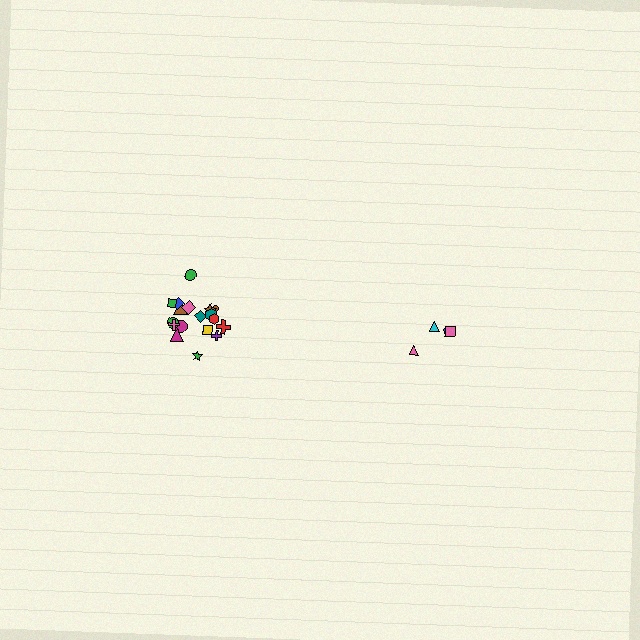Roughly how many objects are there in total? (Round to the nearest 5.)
Roughly 20 objects in total.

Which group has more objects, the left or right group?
The left group.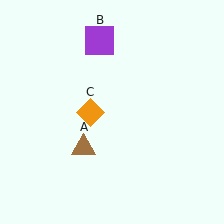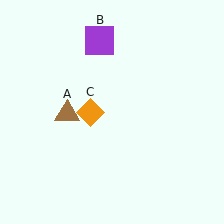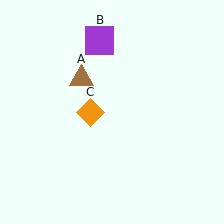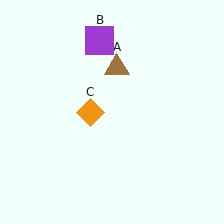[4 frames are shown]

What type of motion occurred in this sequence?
The brown triangle (object A) rotated clockwise around the center of the scene.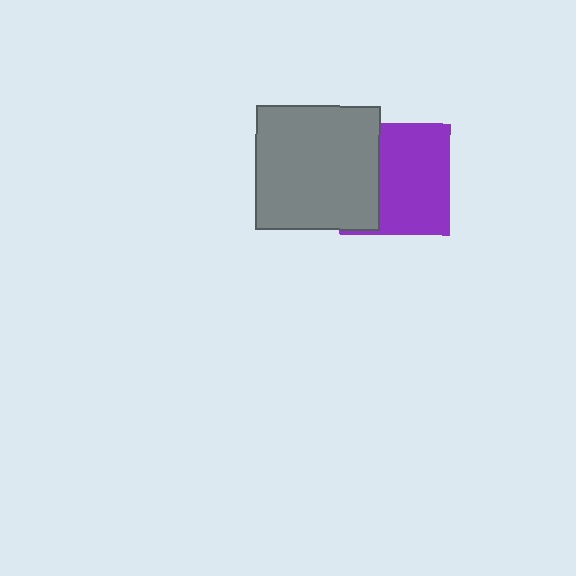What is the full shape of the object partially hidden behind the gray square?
The partially hidden object is a purple square.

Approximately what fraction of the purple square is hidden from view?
Roughly 36% of the purple square is hidden behind the gray square.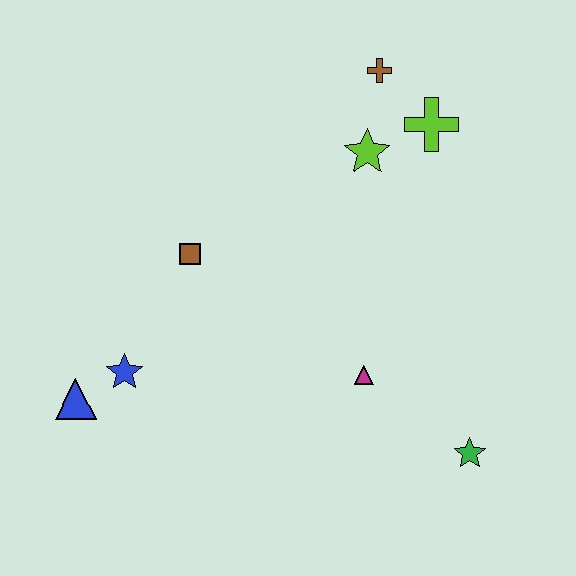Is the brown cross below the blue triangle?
No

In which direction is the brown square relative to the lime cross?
The brown square is to the left of the lime cross.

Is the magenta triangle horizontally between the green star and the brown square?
Yes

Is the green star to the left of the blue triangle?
No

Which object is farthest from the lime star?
The blue triangle is farthest from the lime star.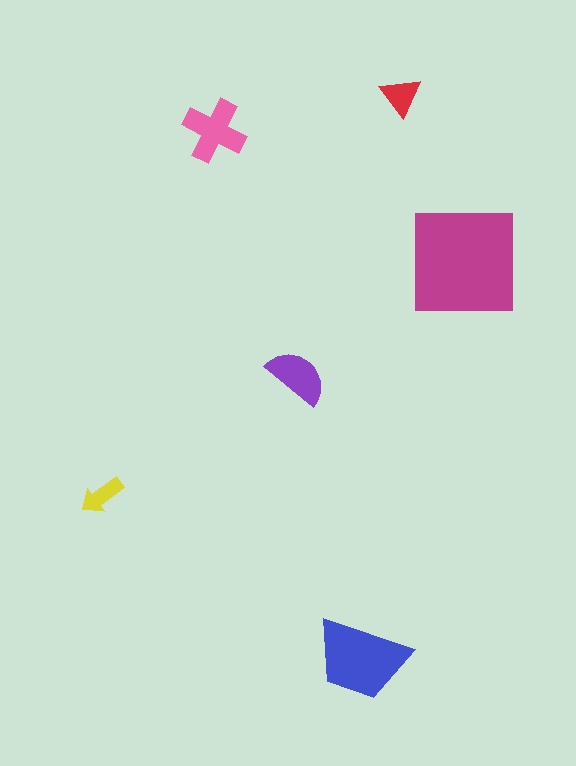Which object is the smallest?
The yellow arrow.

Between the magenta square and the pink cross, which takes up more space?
The magenta square.